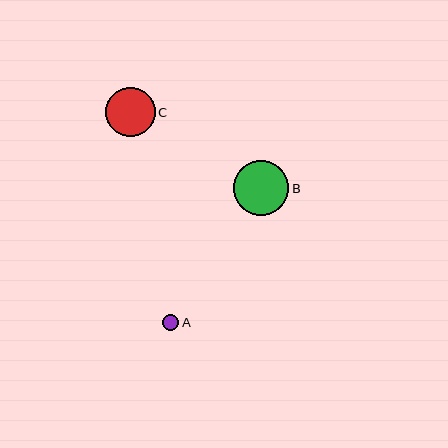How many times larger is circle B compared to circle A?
Circle B is approximately 3.3 times the size of circle A.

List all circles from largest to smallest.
From largest to smallest: B, C, A.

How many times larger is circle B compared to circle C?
Circle B is approximately 1.1 times the size of circle C.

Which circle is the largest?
Circle B is the largest with a size of approximately 55 pixels.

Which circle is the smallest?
Circle A is the smallest with a size of approximately 16 pixels.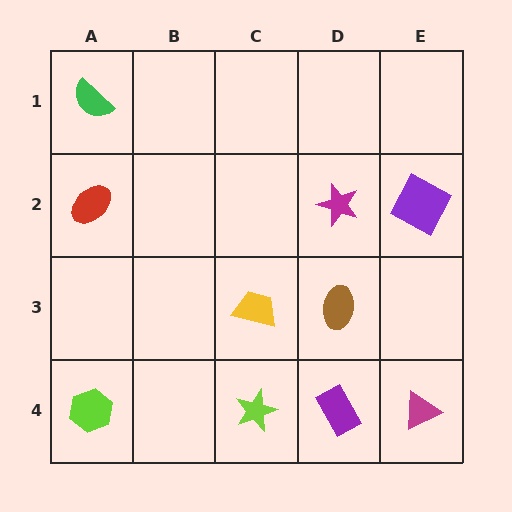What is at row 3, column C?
A yellow trapezoid.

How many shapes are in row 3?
2 shapes.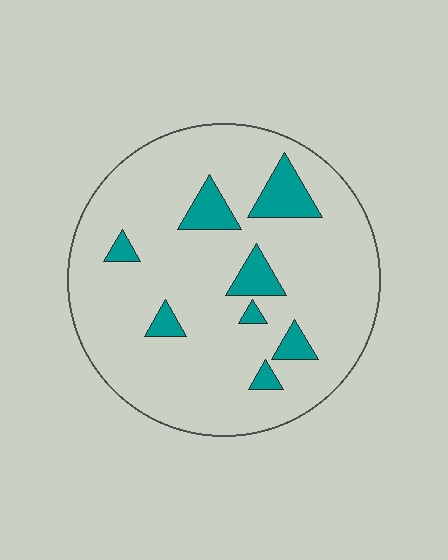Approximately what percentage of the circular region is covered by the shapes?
Approximately 10%.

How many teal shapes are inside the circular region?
8.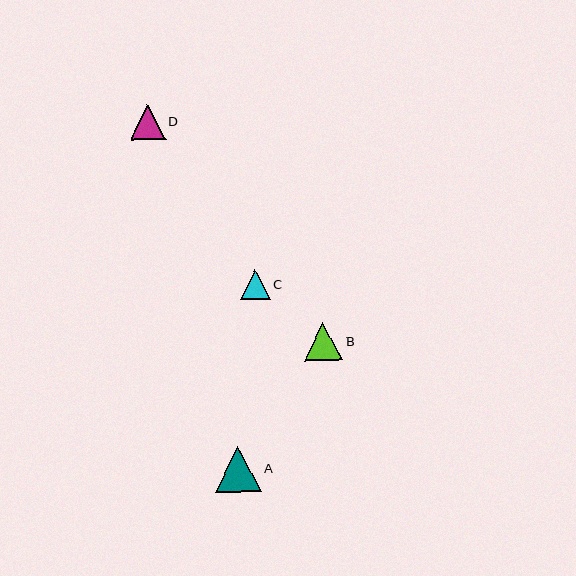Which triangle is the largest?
Triangle A is the largest with a size of approximately 46 pixels.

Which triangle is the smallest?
Triangle C is the smallest with a size of approximately 30 pixels.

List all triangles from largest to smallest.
From largest to smallest: A, B, D, C.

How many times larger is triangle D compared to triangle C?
Triangle D is approximately 1.2 times the size of triangle C.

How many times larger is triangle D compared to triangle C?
Triangle D is approximately 1.2 times the size of triangle C.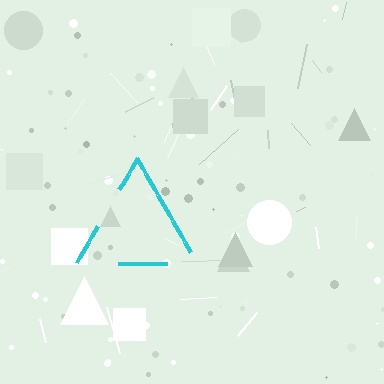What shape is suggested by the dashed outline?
The dashed outline suggests a triangle.